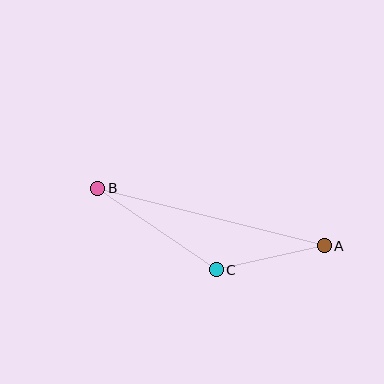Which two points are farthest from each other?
Points A and B are farthest from each other.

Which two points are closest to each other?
Points A and C are closest to each other.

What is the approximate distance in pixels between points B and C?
The distance between B and C is approximately 144 pixels.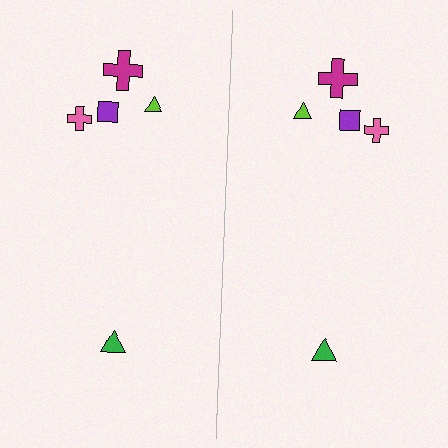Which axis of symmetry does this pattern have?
The pattern has a vertical axis of symmetry running through the center of the image.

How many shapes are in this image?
There are 10 shapes in this image.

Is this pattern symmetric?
Yes, this pattern has bilateral (reflection) symmetry.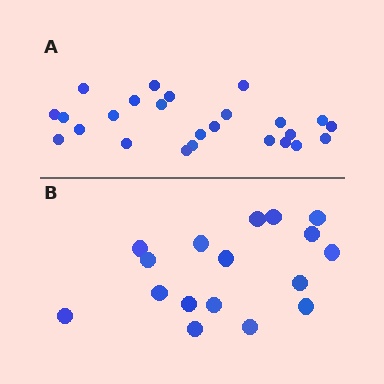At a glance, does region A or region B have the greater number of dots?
Region A (the top region) has more dots.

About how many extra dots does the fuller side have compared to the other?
Region A has roughly 8 or so more dots than region B.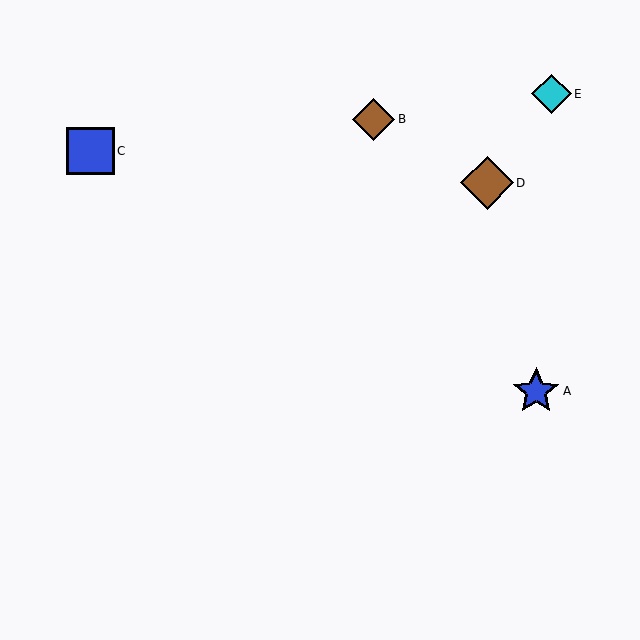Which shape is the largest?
The brown diamond (labeled D) is the largest.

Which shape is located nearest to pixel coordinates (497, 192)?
The brown diamond (labeled D) at (487, 183) is nearest to that location.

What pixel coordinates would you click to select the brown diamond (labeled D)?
Click at (487, 183) to select the brown diamond D.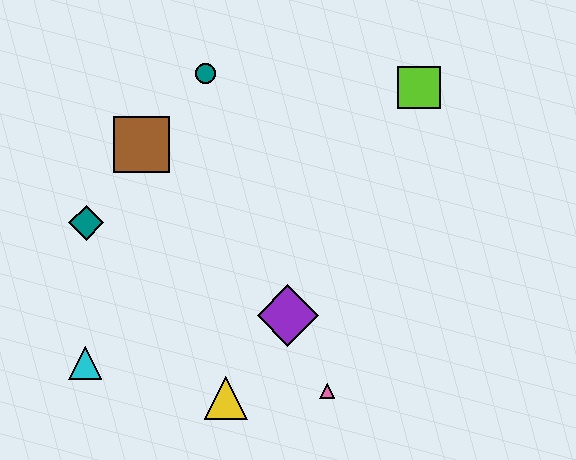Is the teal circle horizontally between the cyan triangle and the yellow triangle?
Yes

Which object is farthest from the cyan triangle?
The lime square is farthest from the cyan triangle.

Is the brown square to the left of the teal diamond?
No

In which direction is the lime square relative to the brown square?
The lime square is to the right of the brown square.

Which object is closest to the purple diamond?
The pink triangle is closest to the purple diamond.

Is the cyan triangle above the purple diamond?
No